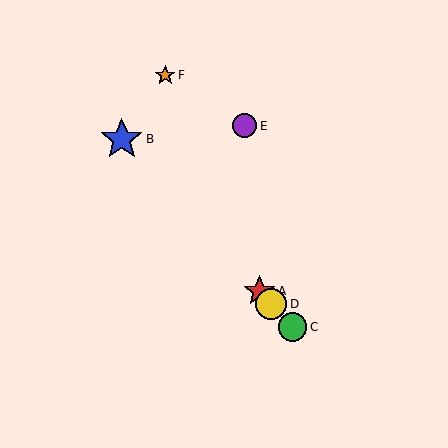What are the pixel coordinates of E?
Object E is at (245, 126).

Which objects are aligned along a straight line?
Objects A, B, C, D are aligned along a straight line.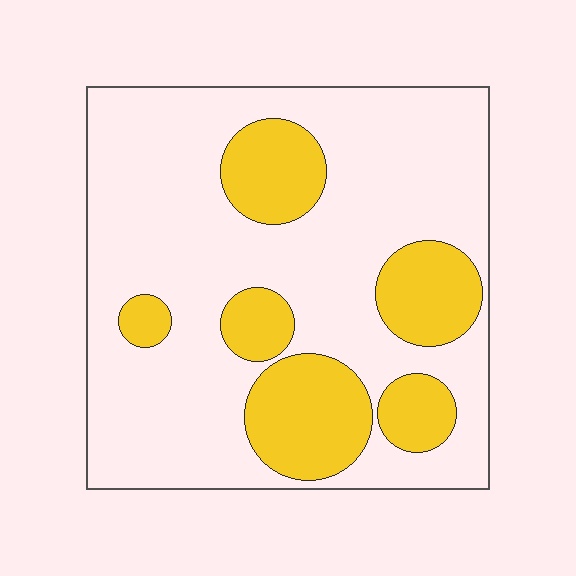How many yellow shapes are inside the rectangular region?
6.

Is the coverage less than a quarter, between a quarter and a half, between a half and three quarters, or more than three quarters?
Between a quarter and a half.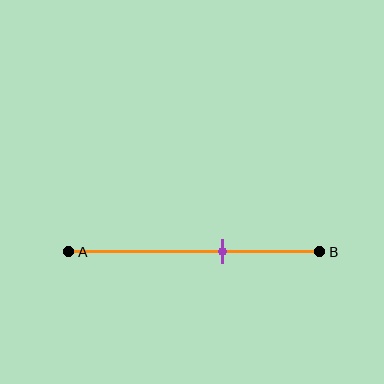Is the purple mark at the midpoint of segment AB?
No, the mark is at about 60% from A, not at the 50% midpoint.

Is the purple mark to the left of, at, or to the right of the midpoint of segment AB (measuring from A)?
The purple mark is to the right of the midpoint of segment AB.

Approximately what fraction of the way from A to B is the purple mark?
The purple mark is approximately 60% of the way from A to B.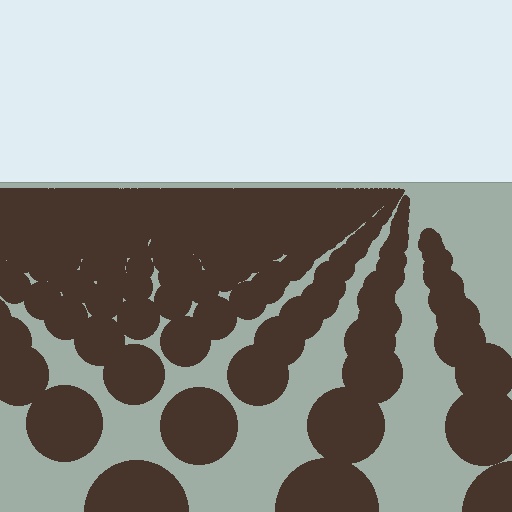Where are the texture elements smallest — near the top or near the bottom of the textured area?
Near the top.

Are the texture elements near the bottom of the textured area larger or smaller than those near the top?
Larger. Near the bottom, elements are closer to the viewer and appear at a bigger on-screen size.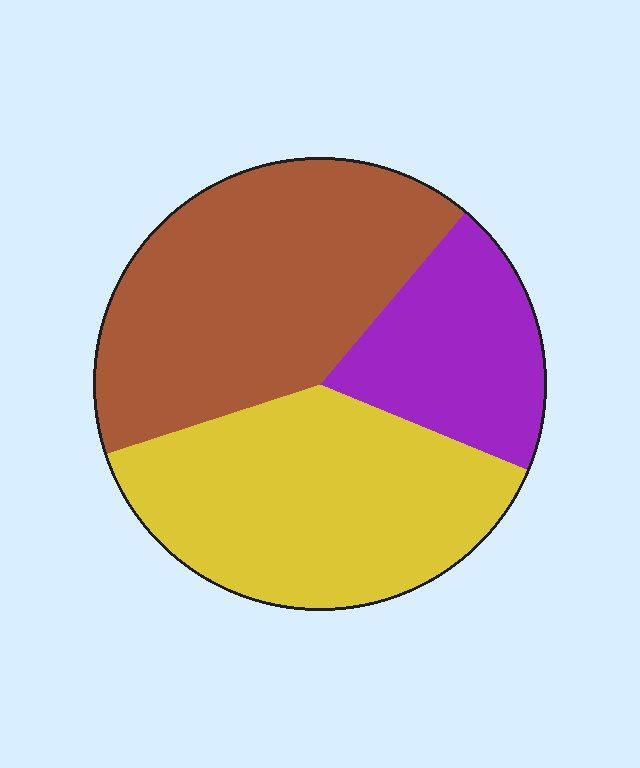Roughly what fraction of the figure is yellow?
Yellow takes up about three eighths (3/8) of the figure.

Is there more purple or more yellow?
Yellow.